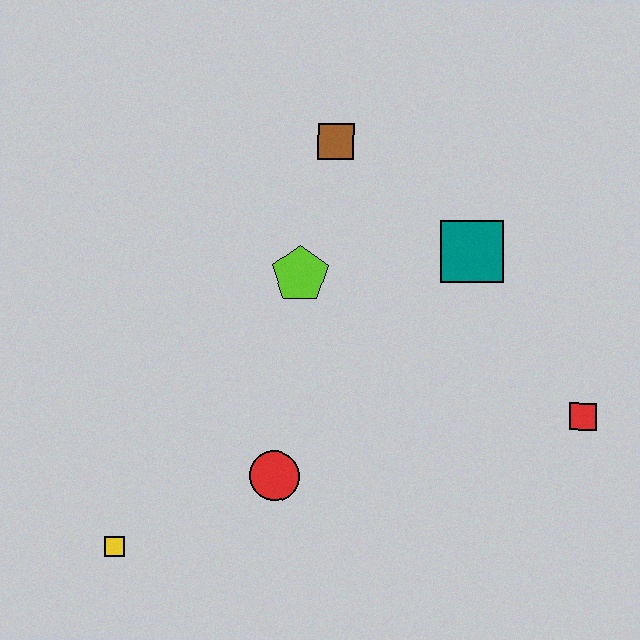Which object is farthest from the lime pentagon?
The yellow square is farthest from the lime pentagon.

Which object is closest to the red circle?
The yellow square is closest to the red circle.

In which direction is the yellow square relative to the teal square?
The yellow square is to the left of the teal square.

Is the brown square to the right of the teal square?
No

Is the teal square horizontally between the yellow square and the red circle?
No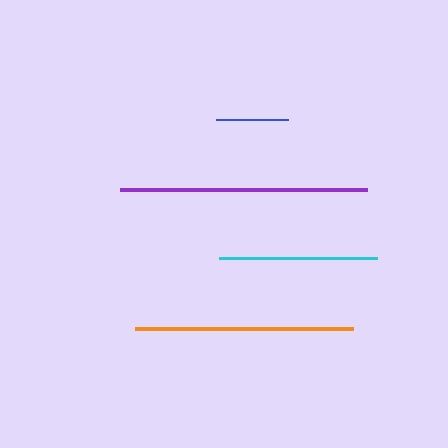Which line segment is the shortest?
The blue line is the shortest at approximately 72 pixels.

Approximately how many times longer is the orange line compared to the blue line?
The orange line is approximately 3.0 times the length of the blue line.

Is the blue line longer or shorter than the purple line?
The purple line is longer than the blue line.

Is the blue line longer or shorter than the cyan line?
The cyan line is longer than the blue line.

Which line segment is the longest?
The purple line is the longest at approximately 247 pixels.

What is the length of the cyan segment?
The cyan segment is approximately 158 pixels long.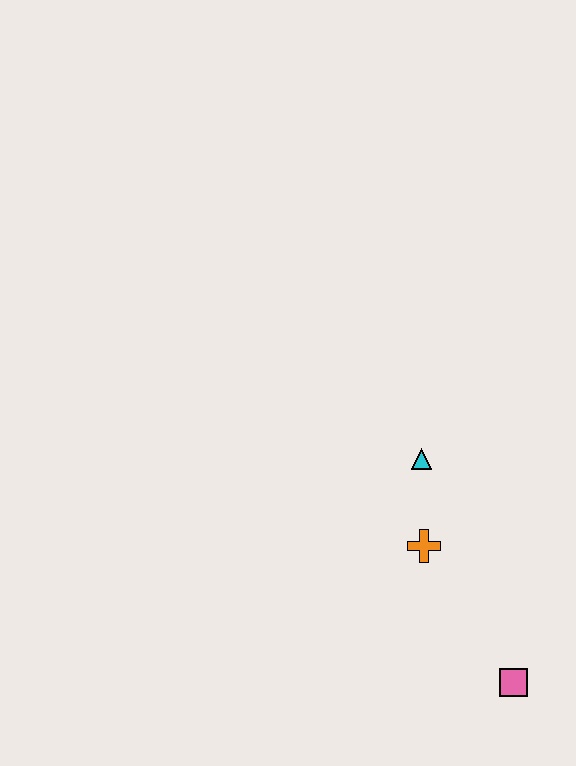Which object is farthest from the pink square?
The cyan triangle is farthest from the pink square.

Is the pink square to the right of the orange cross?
Yes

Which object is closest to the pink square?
The orange cross is closest to the pink square.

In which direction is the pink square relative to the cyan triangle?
The pink square is below the cyan triangle.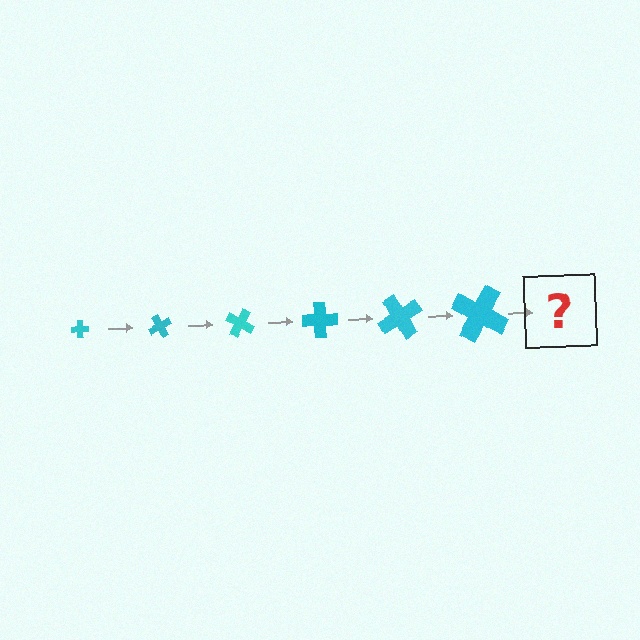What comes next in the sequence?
The next element should be a cross, larger than the previous one and rotated 360 degrees from the start.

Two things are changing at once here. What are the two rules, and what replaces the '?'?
The two rules are that the cross grows larger each step and it rotates 60 degrees each step. The '?' should be a cross, larger than the previous one and rotated 360 degrees from the start.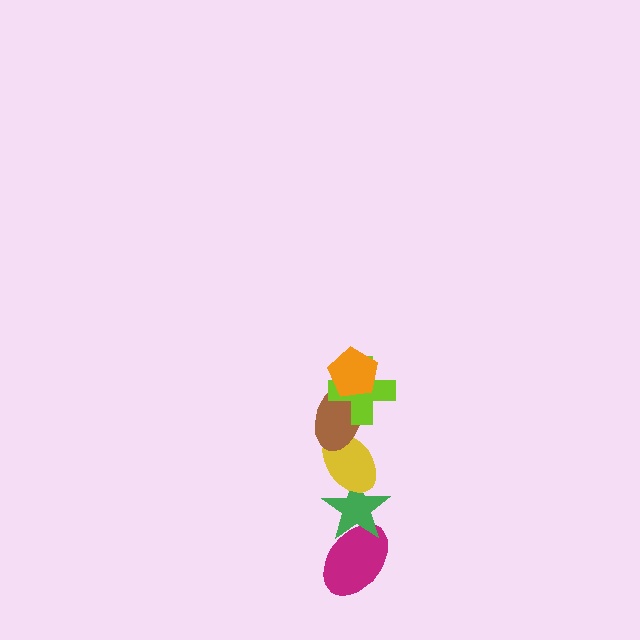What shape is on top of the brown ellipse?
The lime cross is on top of the brown ellipse.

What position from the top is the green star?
The green star is 5th from the top.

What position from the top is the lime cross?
The lime cross is 2nd from the top.